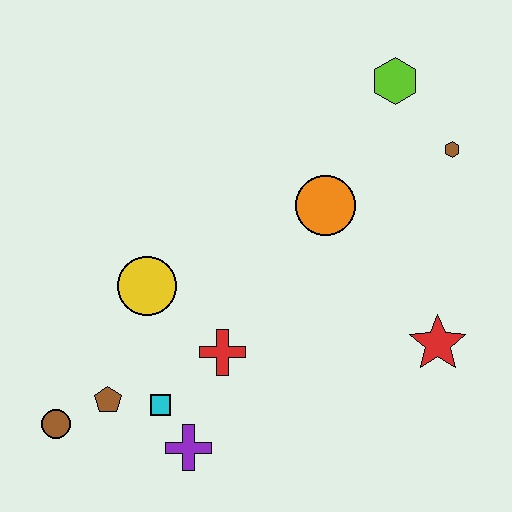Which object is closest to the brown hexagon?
The lime hexagon is closest to the brown hexagon.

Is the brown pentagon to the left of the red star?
Yes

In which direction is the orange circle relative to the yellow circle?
The orange circle is to the right of the yellow circle.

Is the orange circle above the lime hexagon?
No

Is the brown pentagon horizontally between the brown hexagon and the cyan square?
No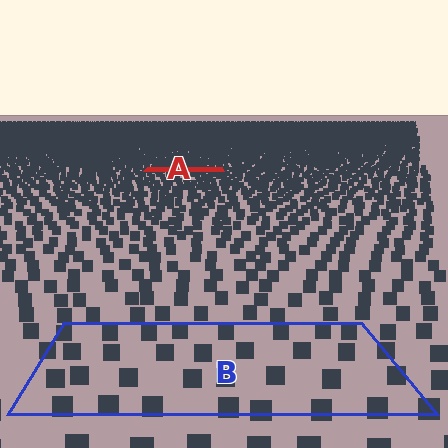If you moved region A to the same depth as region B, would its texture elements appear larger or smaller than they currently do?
They would appear larger. At a closer depth, the same texture elements are projected at a bigger on-screen size.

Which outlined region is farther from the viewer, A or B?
Region A is farther from the viewer — the texture elements inside it appear smaller and more densely packed.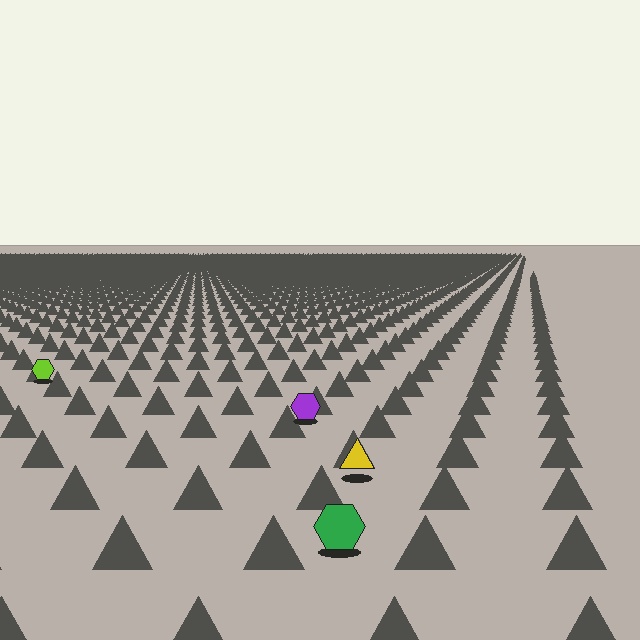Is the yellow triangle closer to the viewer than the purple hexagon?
Yes. The yellow triangle is closer — you can tell from the texture gradient: the ground texture is coarser near it.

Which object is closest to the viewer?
The green hexagon is closest. The texture marks near it are larger and more spread out.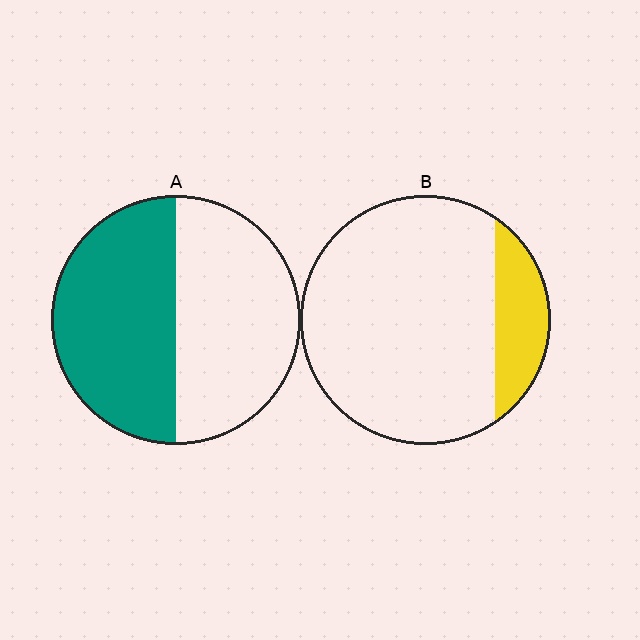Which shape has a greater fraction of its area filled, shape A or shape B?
Shape A.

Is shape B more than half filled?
No.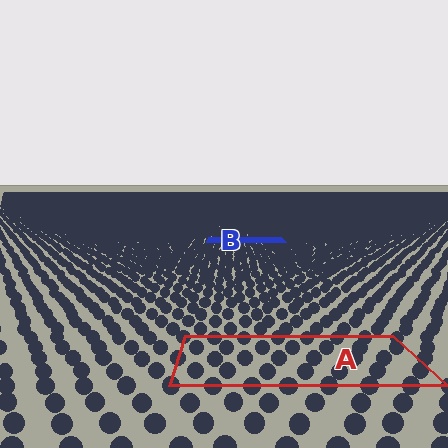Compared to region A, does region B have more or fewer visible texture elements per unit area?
Region B has more texture elements per unit area — they are packed more densely because it is farther away.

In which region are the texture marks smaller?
The texture marks are smaller in region B, because it is farther away.